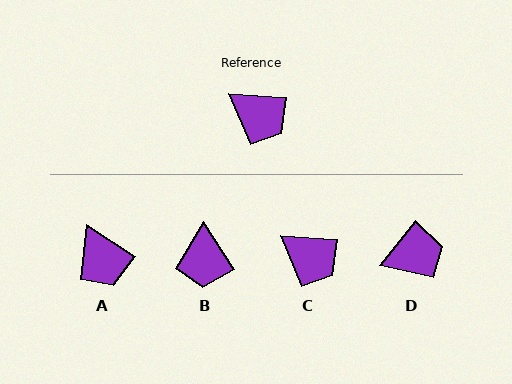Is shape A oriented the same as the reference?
No, it is off by about 30 degrees.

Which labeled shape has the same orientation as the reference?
C.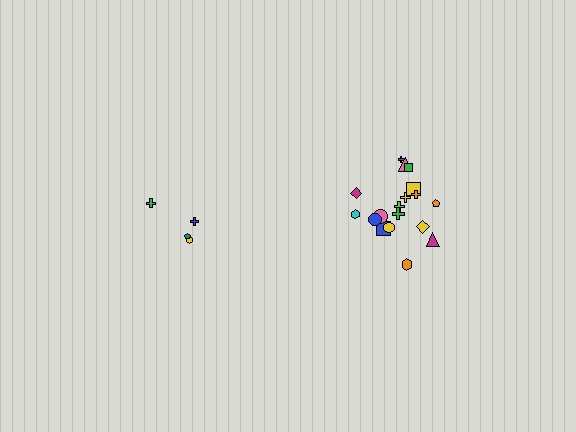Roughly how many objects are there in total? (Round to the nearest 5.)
Roughly 20 objects in total.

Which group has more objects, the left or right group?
The right group.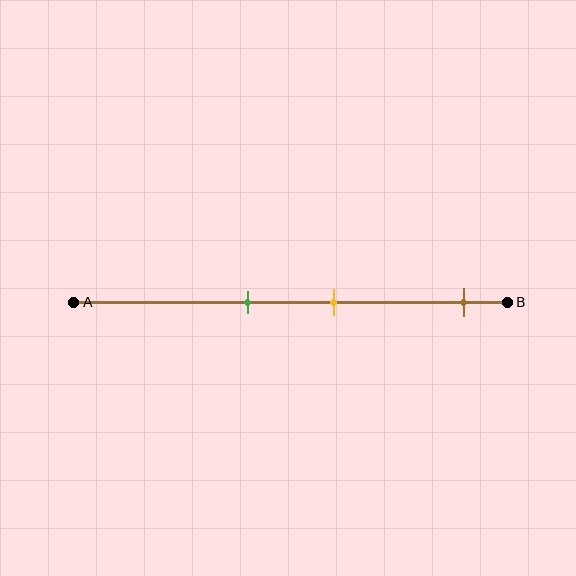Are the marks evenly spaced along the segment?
No, the marks are not evenly spaced.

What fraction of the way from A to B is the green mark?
The green mark is approximately 40% (0.4) of the way from A to B.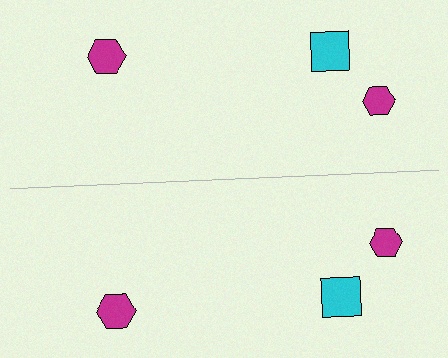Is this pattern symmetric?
Yes, this pattern has bilateral (reflection) symmetry.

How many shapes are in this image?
There are 6 shapes in this image.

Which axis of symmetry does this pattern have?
The pattern has a horizontal axis of symmetry running through the center of the image.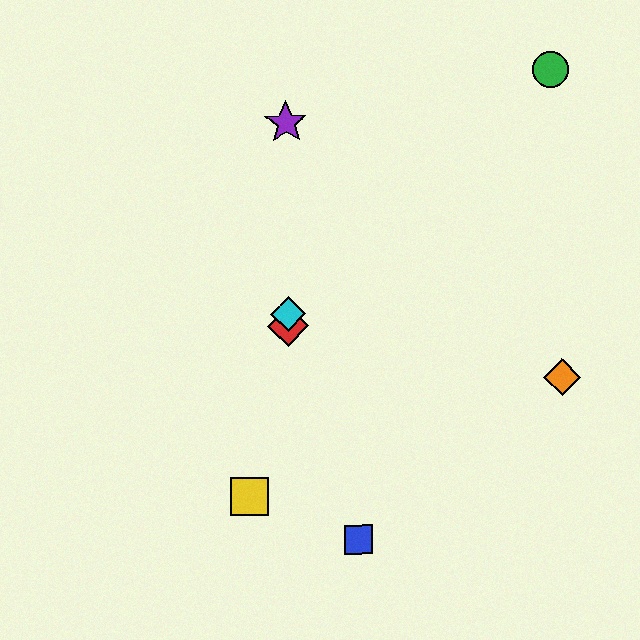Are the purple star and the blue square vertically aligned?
No, the purple star is at x≈286 and the blue square is at x≈358.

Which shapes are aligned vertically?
The red diamond, the purple star, the cyan diamond are aligned vertically.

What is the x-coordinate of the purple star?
The purple star is at x≈286.